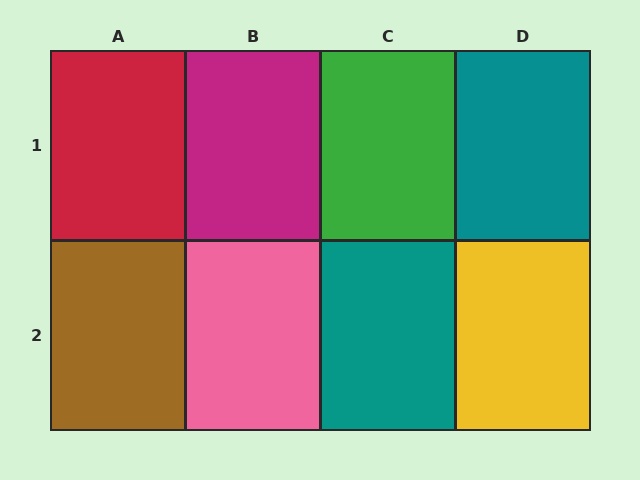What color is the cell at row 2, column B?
Pink.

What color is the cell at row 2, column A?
Brown.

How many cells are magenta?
1 cell is magenta.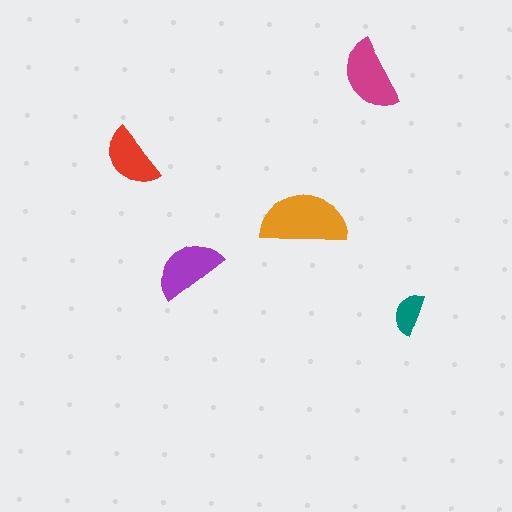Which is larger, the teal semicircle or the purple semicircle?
The purple one.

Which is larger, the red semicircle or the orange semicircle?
The orange one.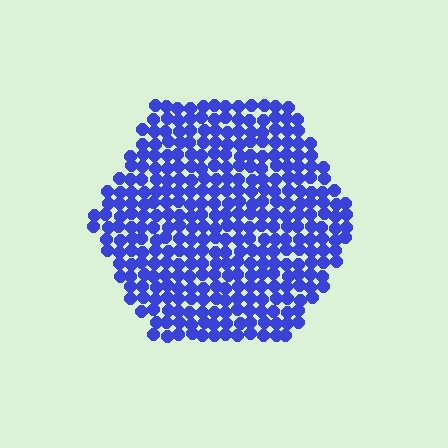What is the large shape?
The large shape is a hexagon.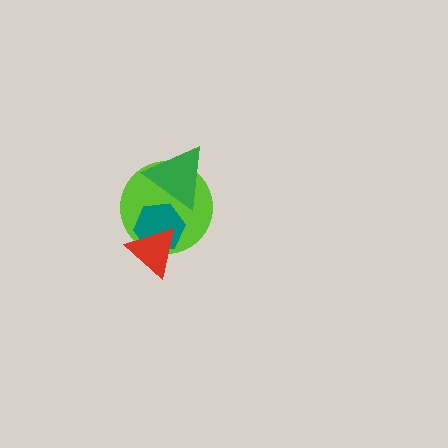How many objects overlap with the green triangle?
2 objects overlap with the green triangle.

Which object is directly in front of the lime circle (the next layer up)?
The teal hexagon is directly in front of the lime circle.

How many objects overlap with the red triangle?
2 objects overlap with the red triangle.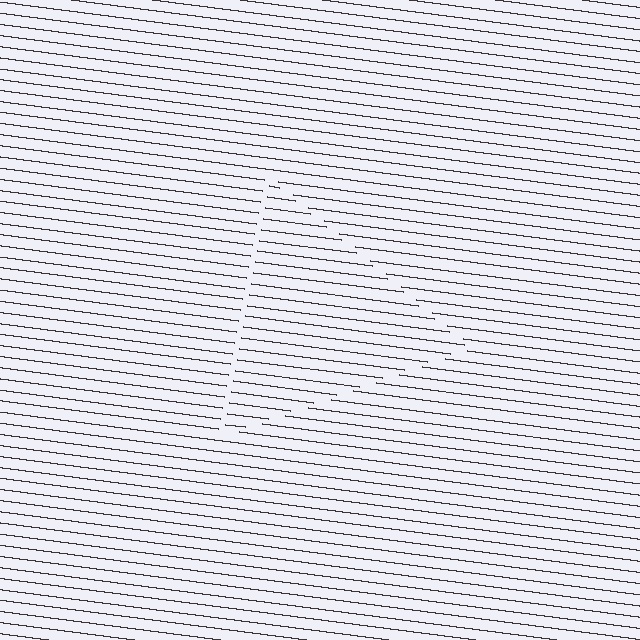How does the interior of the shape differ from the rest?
The interior of the shape contains the same grating, shifted by half a period — the contour is defined by the phase discontinuity where line-ends from the inner and outer gratings abut.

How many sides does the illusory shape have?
3 sides — the line-ends trace a triangle.